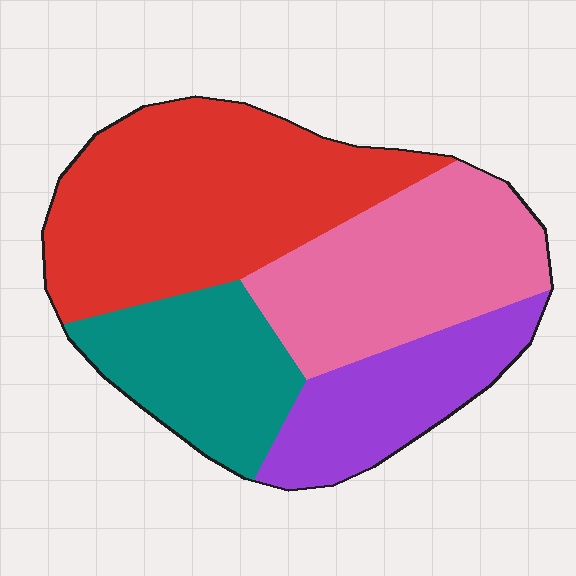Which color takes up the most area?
Red, at roughly 35%.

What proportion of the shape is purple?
Purple takes up about one sixth (1/6) of the shape.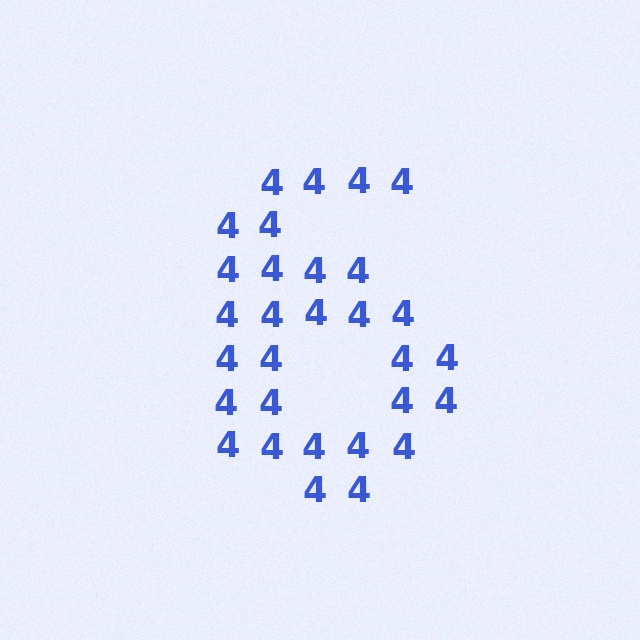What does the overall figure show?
The overall figure shows the digit 6.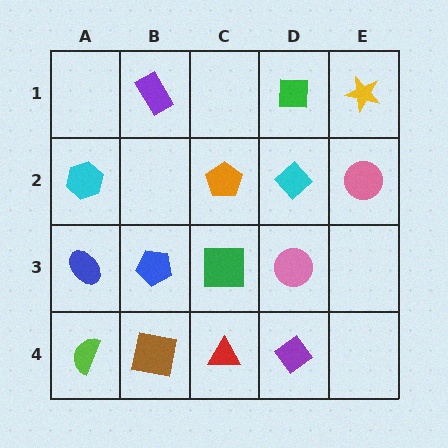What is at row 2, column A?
A cyan hexagon.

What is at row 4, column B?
A brown square.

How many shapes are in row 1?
3 shapes.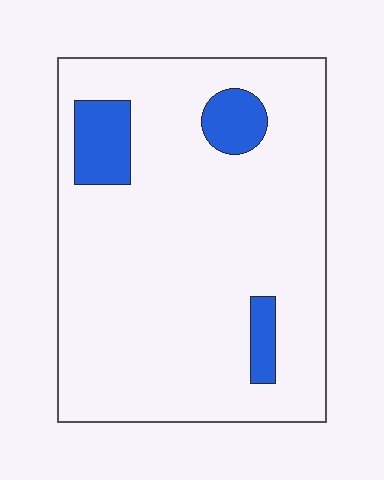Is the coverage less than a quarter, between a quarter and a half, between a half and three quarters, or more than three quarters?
Less than a quarter.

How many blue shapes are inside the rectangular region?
3.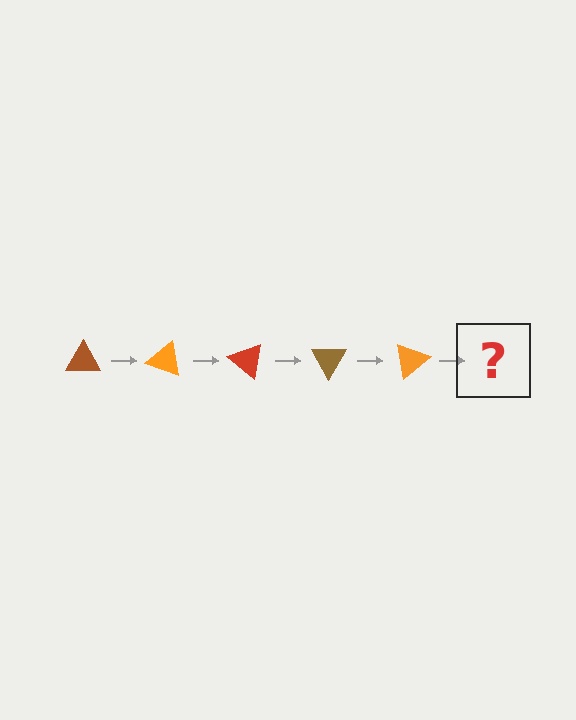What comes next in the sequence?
The next element should be a red triangle, rotated 100 degrees from the start.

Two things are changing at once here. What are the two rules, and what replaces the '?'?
The two rules are that it rotates 20 degrees each step and the color cycles through brown, orange, and red. The '?' should be a red triangle, rotated 100 degrees from the start.